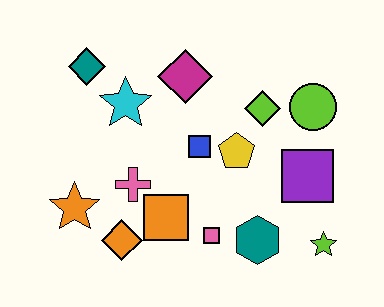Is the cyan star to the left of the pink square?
Yes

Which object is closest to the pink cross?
The orange square is closest to the pink cross.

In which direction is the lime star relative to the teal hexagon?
The lime star is to the right of the teal hexagon.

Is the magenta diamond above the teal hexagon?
Yes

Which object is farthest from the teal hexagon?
The teal diamond is farthest from the teal hexagon.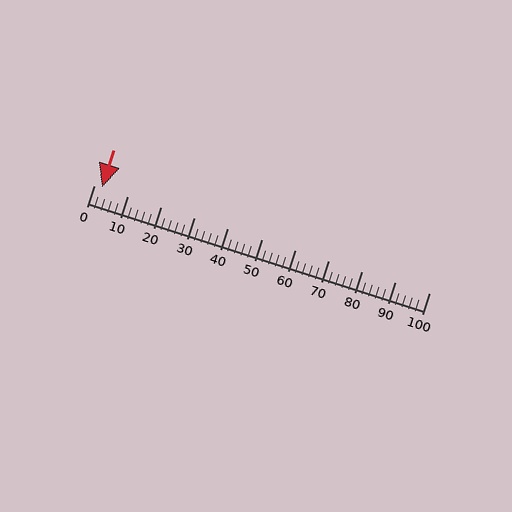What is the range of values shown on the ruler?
The ruler shows values from 0 to 100.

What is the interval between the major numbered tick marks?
The major tick marks are spaced 10 units apart.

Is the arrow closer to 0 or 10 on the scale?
The arrow is closer to 0.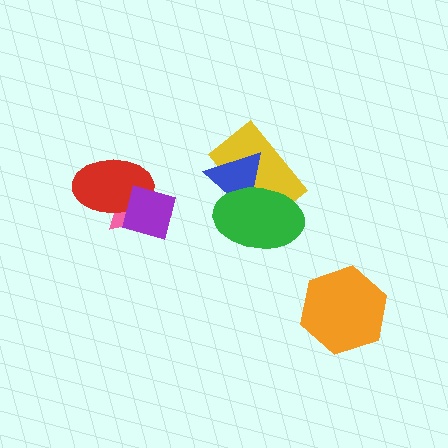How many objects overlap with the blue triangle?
2 objects overlap with the blue triangle.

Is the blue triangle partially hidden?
Yes, it is partially covered by another shape.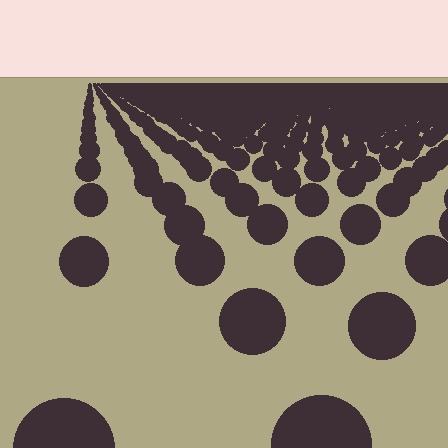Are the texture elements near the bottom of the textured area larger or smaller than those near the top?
Larger. Near the bottom, elements are closer to the viewer and appear at a bigger on-screen size.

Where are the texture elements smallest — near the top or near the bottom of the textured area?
Near the top.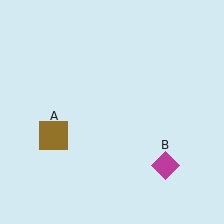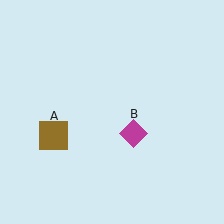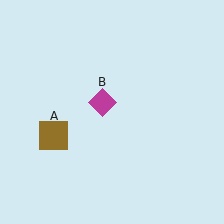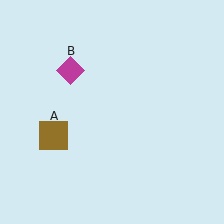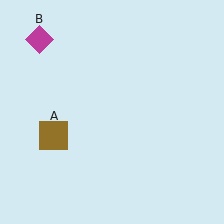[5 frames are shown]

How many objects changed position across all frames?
1 object changed position: magenta diamond (object B).